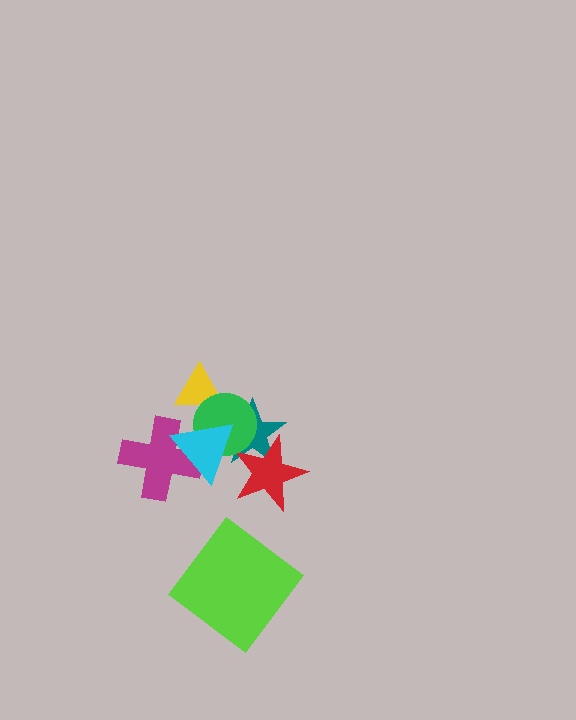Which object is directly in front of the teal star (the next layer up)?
The red star is directly in front of the teal star.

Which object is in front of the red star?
The cyan triangle is in front of the red star.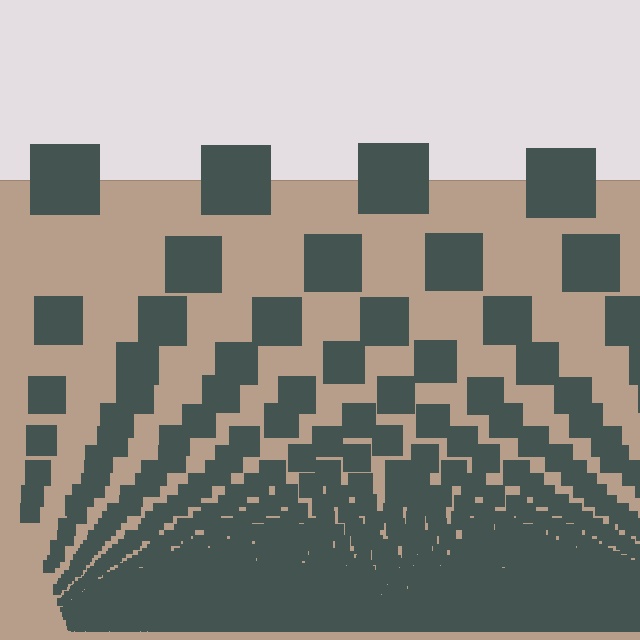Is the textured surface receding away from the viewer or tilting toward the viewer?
The surface appears to tilt toward the viewer. Texture elements get larger and sparser toward the top.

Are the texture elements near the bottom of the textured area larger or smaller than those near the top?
Smaller. The gradient is inverted — elements near the bottom are smaller and denser.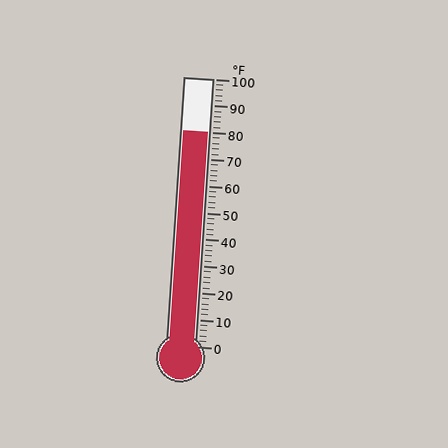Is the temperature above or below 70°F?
The temperature is above 70°F.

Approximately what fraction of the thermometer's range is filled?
The thermometer is filled to approximately 80% of its range.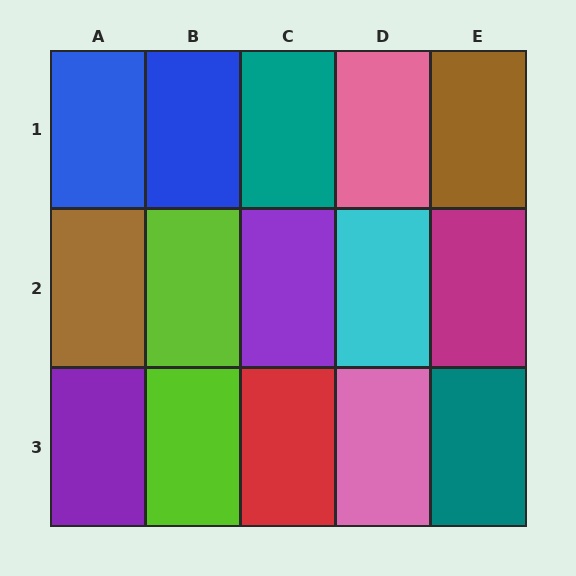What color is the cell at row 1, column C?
Teal.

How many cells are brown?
2 cells are brown.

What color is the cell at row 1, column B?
Blue.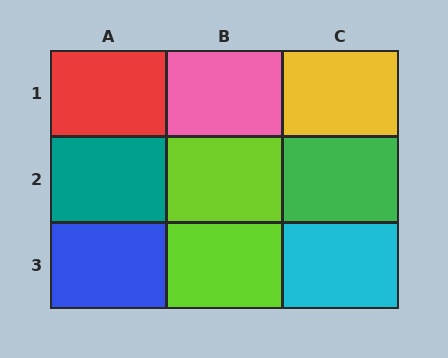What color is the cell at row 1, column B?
Pink.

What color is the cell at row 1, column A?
Red.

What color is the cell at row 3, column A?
Blue.